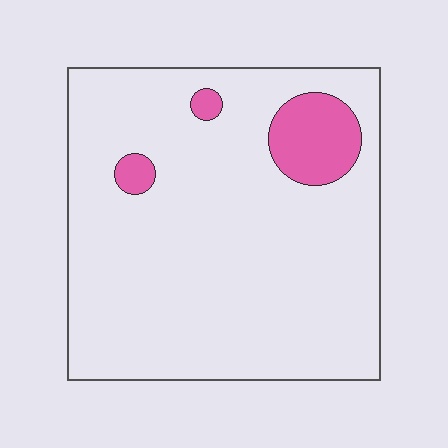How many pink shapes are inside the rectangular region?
3.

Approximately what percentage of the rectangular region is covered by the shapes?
Approximately 10%.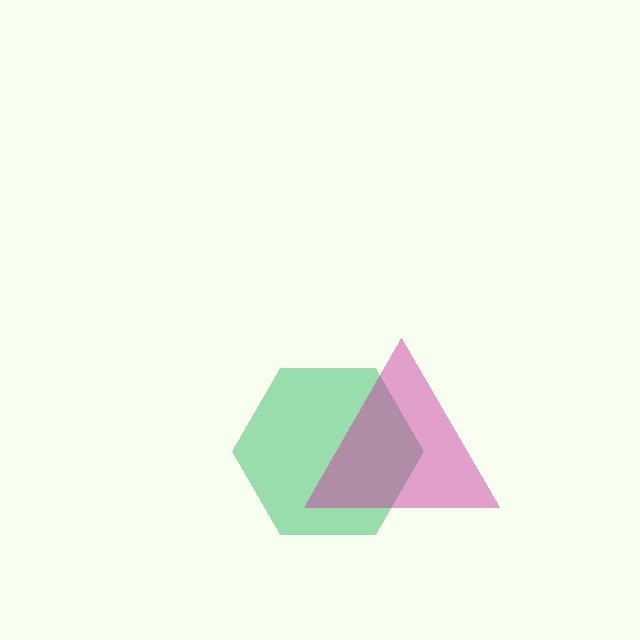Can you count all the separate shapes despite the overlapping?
Yes, there are 2 separate shapes.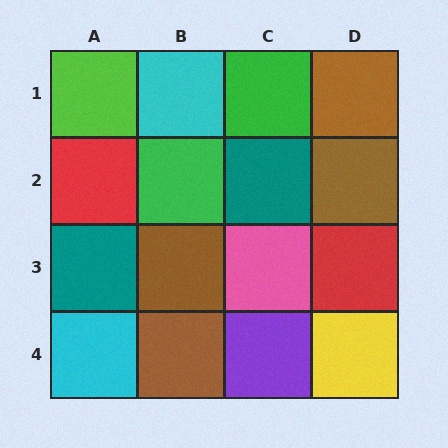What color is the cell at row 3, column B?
Brown.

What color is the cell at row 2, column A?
Red.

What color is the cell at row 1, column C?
Green.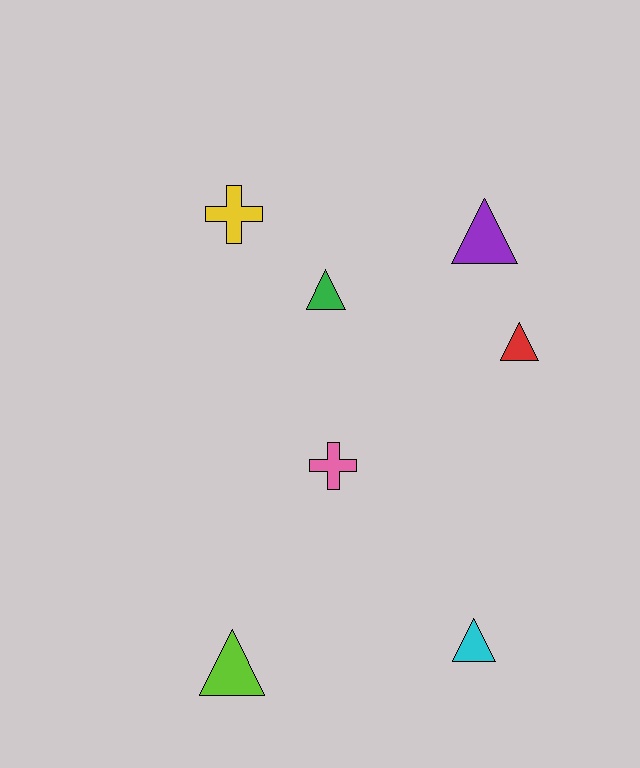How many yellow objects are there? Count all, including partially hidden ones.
There is 1 yellow object.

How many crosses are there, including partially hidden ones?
There are 2 crosses.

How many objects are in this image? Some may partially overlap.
There are 7 objects.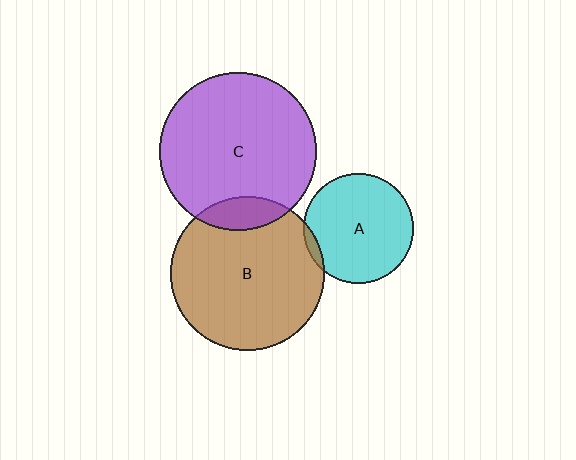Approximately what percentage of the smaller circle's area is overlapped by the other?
Approximately 10%.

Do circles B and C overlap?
Yes.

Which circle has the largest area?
Circle C (purple).